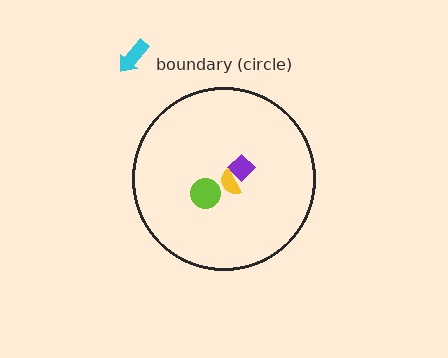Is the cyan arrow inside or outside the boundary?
Outside.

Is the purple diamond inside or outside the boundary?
Inside.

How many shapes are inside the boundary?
3 inside, 1 outside.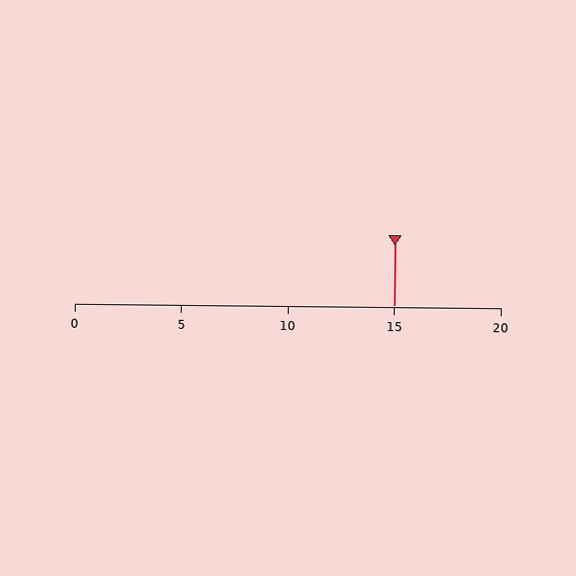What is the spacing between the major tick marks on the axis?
The major ticks are spaced 5 apart.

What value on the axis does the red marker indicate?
The marker indicates approximately 15.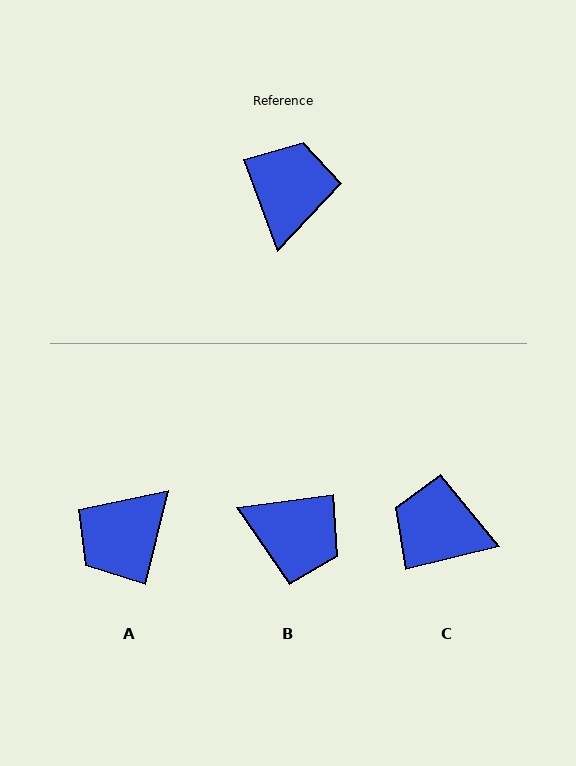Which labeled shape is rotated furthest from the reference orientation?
A, about 146 degrees away.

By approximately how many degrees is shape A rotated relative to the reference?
Approximately 146 degrees counter-clockwise.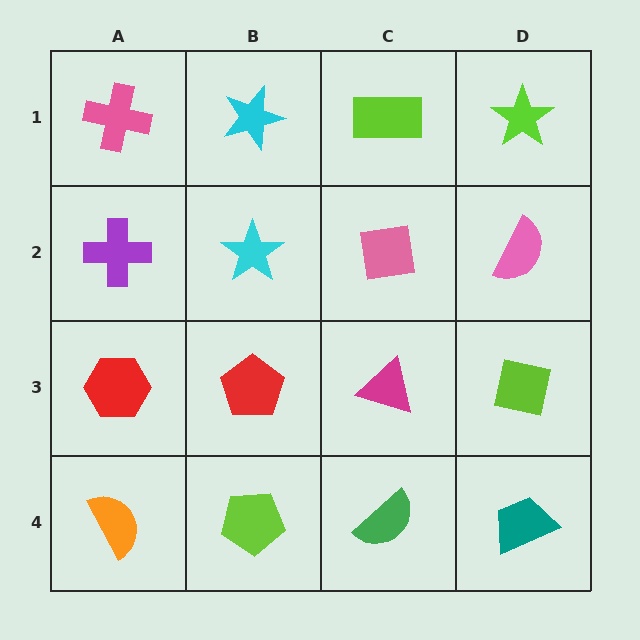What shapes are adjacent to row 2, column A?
A pink cross (row 1, column A), a red hexagon (row 3, column A), a cyan star (row 2, column B).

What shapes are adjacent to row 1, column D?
A pink semicircle (row 2, column D), a lime rectangle (row 1, column C).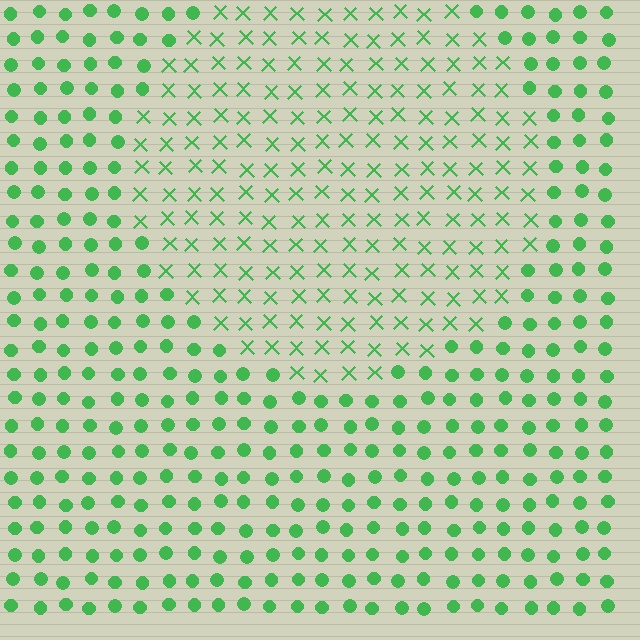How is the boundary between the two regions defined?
The boundary is defined by a change in element shape: X marks inside vs. circles outside. All elements share the same color and spacing.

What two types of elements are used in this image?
The image uses X marks inside the circle region and circles outside it.